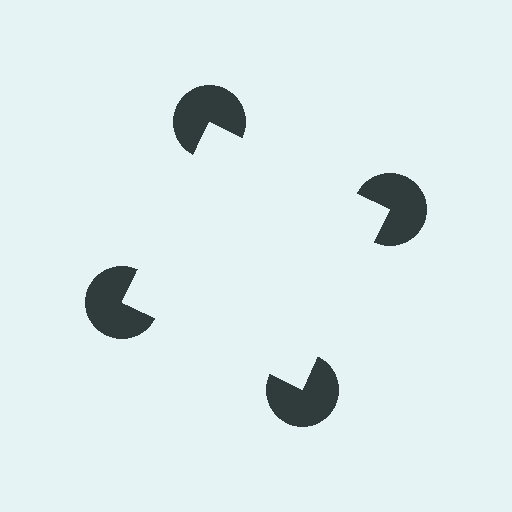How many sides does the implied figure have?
4 sides.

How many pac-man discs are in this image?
There are 4 — one at each vertex of the illusory square.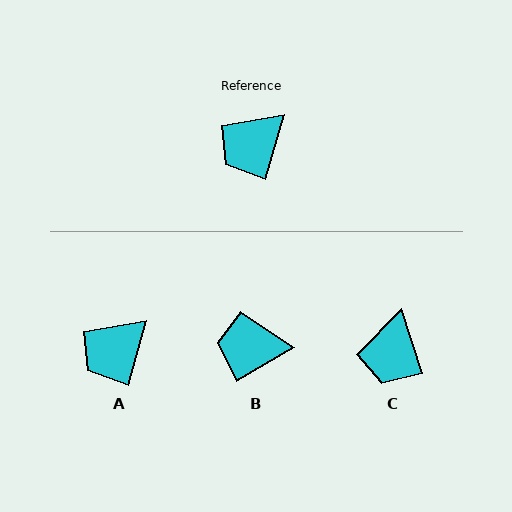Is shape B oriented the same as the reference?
No, it is off by about 44 degrees.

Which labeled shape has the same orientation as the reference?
A.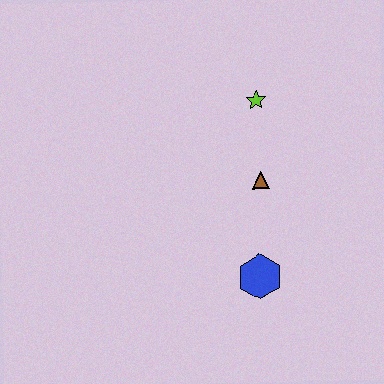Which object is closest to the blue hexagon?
The brown triangle is closest to the blue hexagon.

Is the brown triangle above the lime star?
No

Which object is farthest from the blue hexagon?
The lime star is farthest from the blue hexagon.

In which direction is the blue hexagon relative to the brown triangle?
The blue hexagon is below the brown triangle.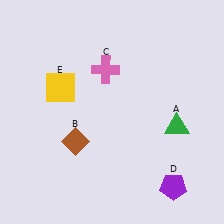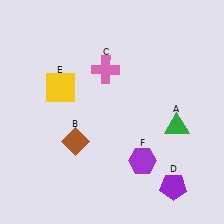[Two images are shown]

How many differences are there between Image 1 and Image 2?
There is 1 difference between the two images.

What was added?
A purple hexagon (F) was added in Image 2.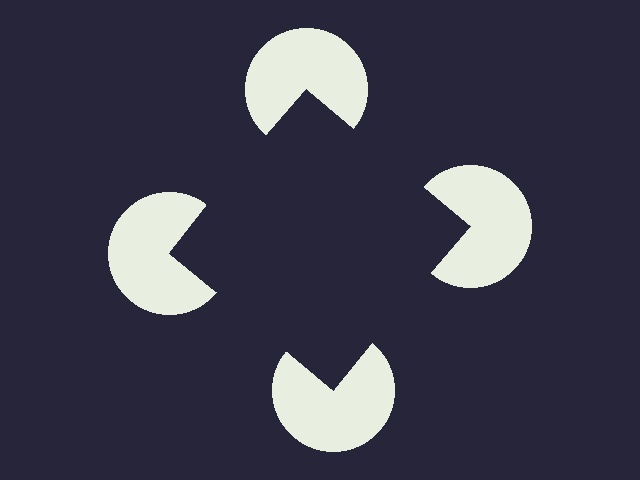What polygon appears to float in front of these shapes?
An illusory square — its edges are inferred from the aligned wedge cuts in the pac-man discs, not physically drawn.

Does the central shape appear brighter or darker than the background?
It typically appears slightly darker than the background, even though no actual brightness change is drawn.